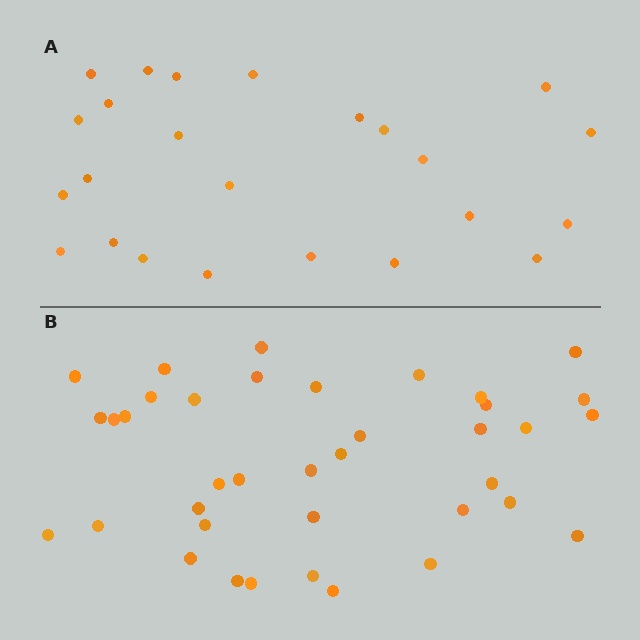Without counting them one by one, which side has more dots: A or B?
Region B (the bottom region) has more dots.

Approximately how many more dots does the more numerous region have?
Region B has approximately 15 more dots than region A.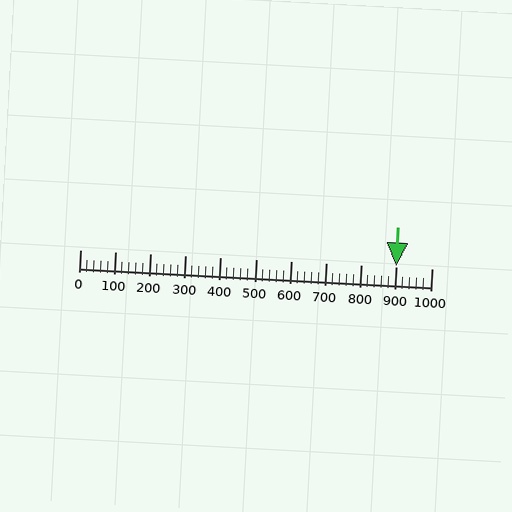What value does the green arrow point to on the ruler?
The green arrow points to approximately 900.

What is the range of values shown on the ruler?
The ruler shows values from 0 to 1000.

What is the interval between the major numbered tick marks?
The major tick marks are spaced 100 units apart.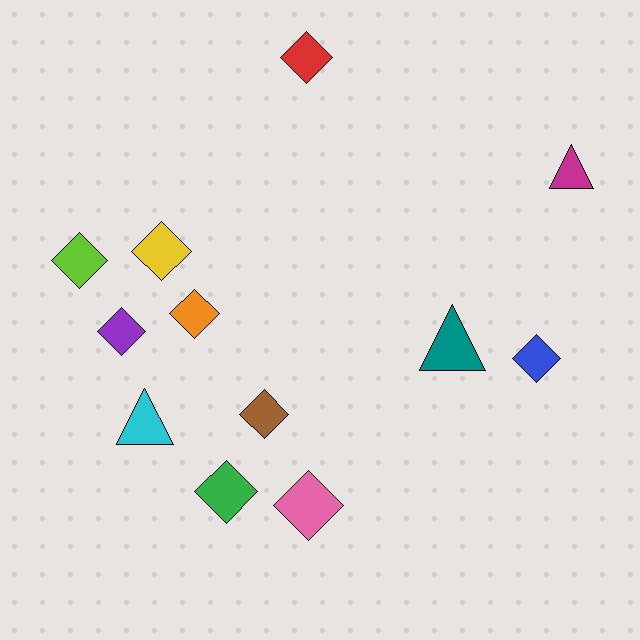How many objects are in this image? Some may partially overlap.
There are 12 objects.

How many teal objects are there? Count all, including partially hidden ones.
There is 1 teal object.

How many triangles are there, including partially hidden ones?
There are 3 triangles.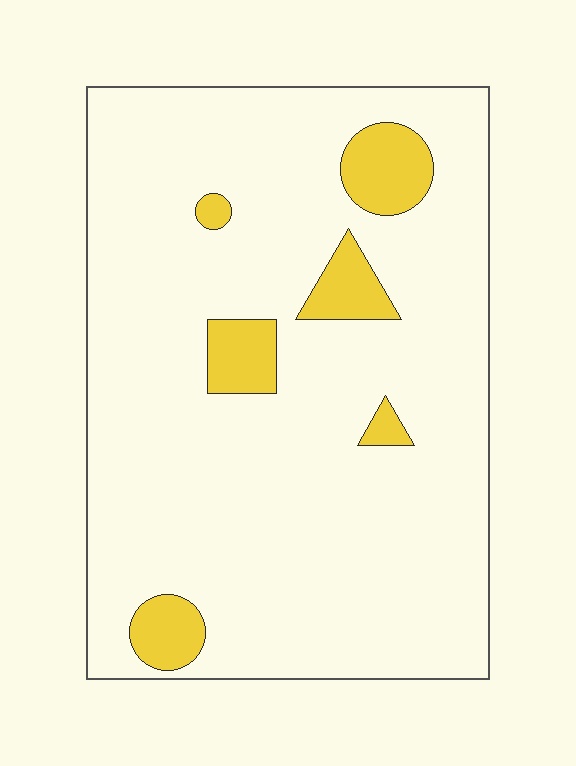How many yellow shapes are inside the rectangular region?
6.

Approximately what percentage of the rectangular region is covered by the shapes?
Approximately 10%.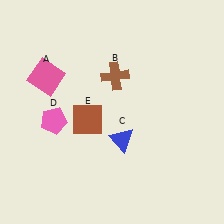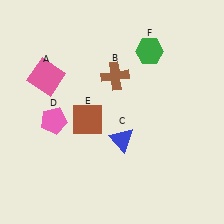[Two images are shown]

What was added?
A green hexagon (F) was added in Image 2.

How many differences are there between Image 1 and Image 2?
There is 1 difference between the two images.